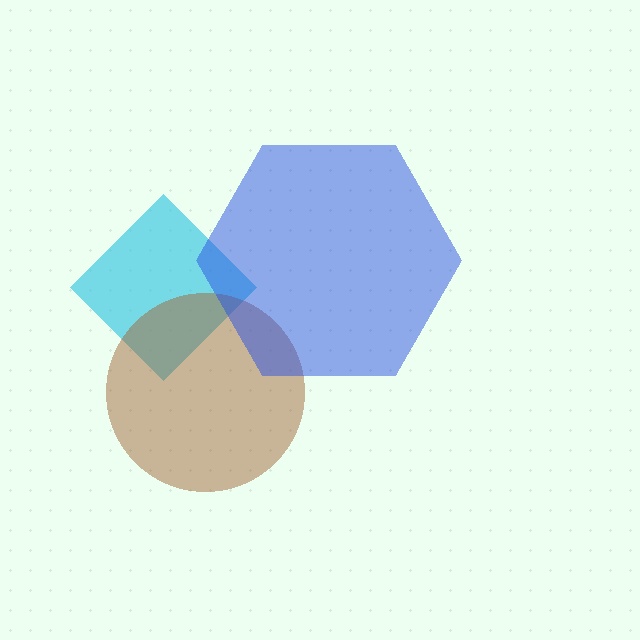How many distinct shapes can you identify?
There are 3 distinct shapes: a cyan diamond, a brown circle, a blue hexagon.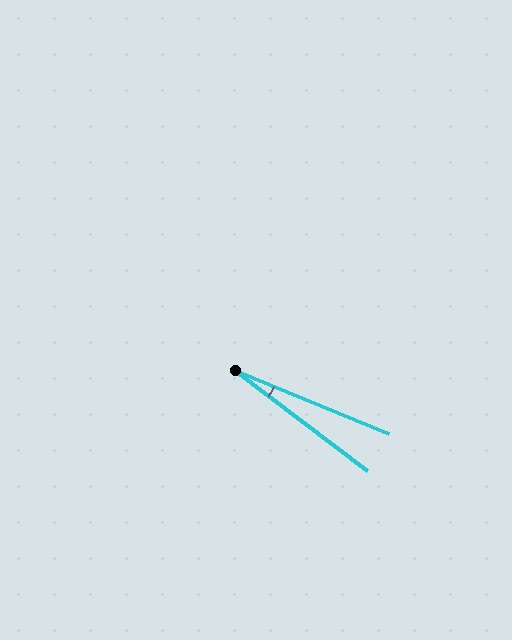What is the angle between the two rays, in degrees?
Approximately 15 degrees.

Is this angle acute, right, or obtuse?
It is acute.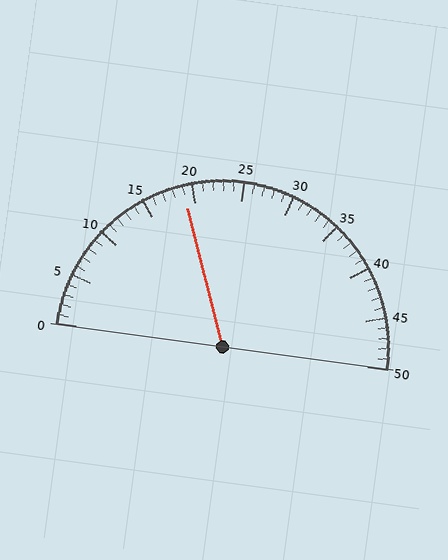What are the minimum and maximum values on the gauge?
The gauge ranges from 0 to 50.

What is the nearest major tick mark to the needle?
The nearest major tick mark is 20.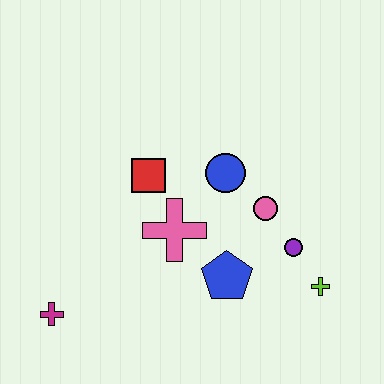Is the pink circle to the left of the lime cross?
Yes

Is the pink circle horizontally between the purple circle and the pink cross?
Yes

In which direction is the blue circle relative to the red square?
The blue circle is to the right of the red square.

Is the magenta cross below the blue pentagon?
Yes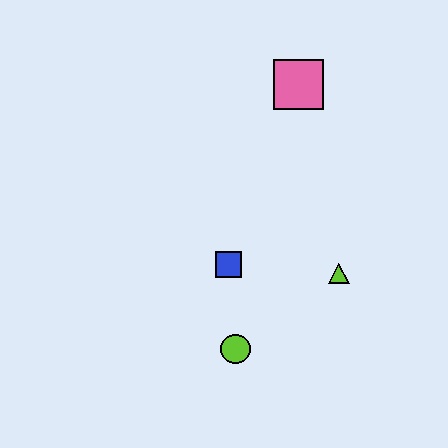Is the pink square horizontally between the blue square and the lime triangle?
Yes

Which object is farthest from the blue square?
The pink square is farthest from the blue square.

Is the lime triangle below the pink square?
Yes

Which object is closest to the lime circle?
The blue square is closest to the lime circle.